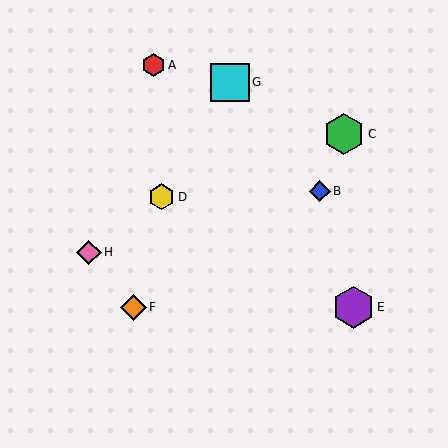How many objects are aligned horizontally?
2 objects (E, F) are aligned horizontally.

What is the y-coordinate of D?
Object D is at y≈197.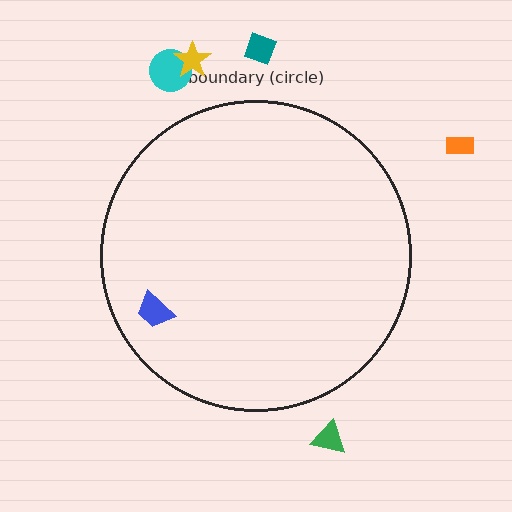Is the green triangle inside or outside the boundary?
Outside.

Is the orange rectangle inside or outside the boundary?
Outside.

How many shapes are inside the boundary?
1 inside, 5 outside.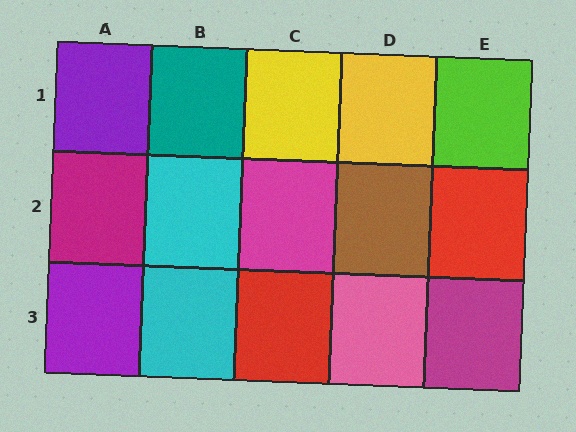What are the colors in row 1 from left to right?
Purple, teal, yellow, yellow, lime.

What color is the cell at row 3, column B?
Cyan.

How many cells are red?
2 cells are red.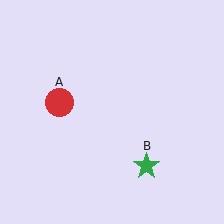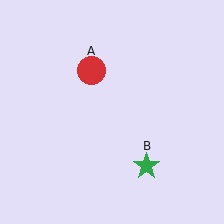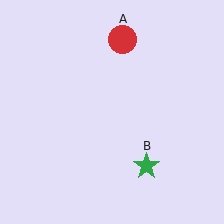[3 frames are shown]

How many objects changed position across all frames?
1 object changed position: red circle (object A).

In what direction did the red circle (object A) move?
The red circle (object A) moved up and to the right.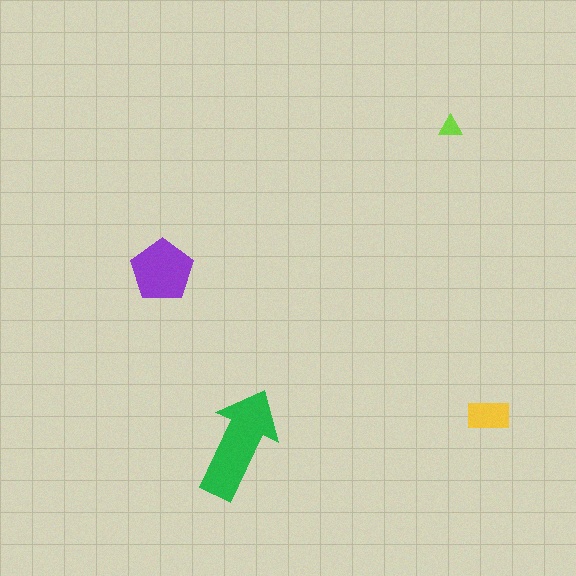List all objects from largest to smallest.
The green arrow, the purple pentagon, the yellow rectangle, the lime triangle.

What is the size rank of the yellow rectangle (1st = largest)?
3rd.